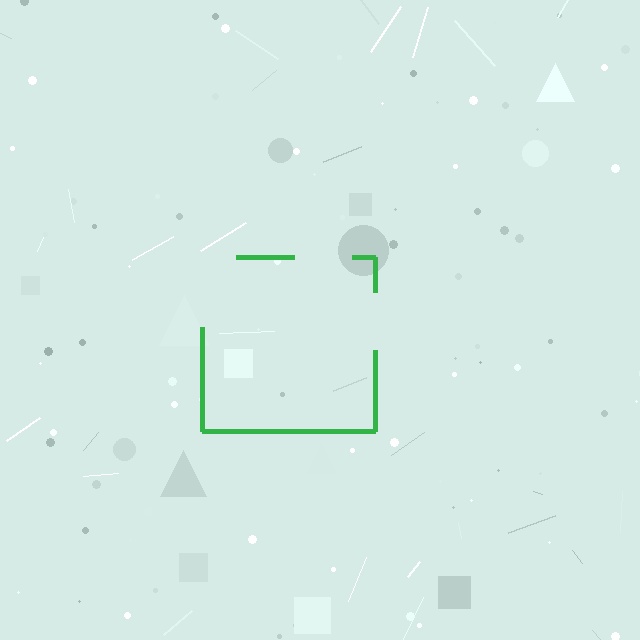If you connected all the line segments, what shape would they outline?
They would outline a square.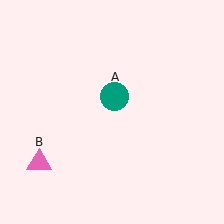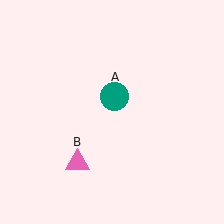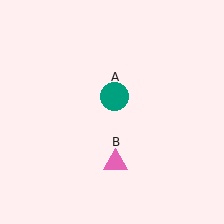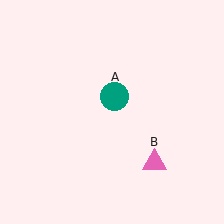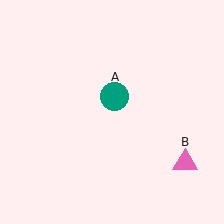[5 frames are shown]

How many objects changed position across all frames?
1 object changed position: pink triangle (object B).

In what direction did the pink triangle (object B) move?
The pink triangle (object B) moved right.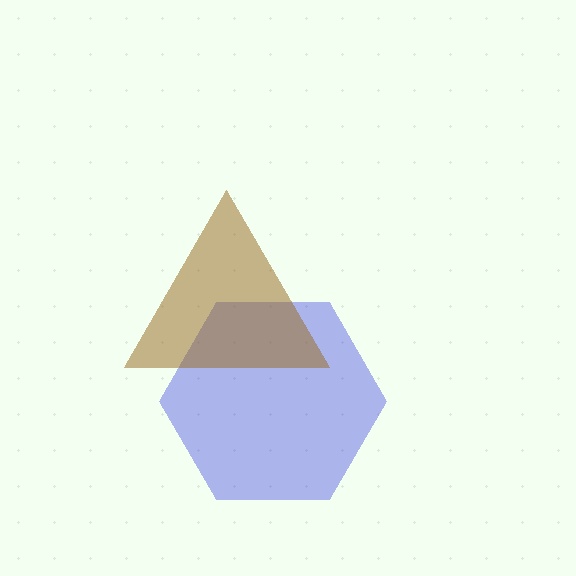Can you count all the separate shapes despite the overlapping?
Yes, there are 2 separate shapes.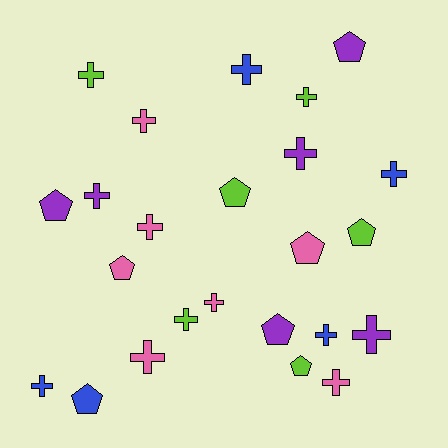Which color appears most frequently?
Pink, with 7 objects.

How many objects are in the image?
There are 24 objects.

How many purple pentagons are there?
There are 3 purple pentagons.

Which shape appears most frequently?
Cross, with 15 objects.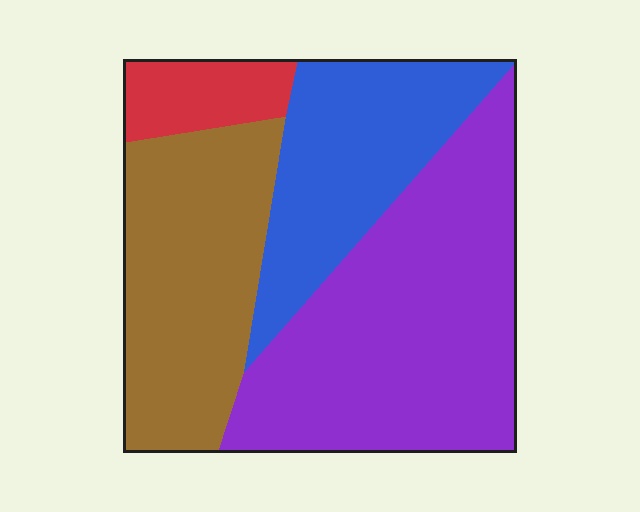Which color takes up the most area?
Purple, at roughly 40%.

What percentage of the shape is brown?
Brown takes up about one quarter (1/4) of the shape.